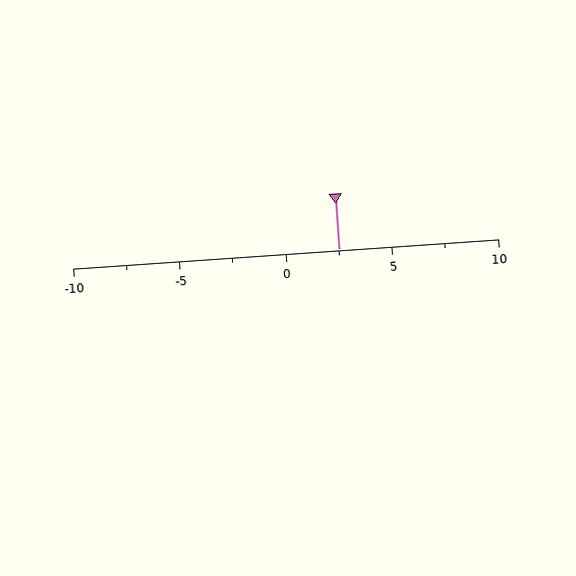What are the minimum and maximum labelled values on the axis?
The axis runs from -10 to 10.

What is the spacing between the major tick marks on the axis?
The major ticks are spaced 5 apart.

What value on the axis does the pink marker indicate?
The marker indicates approximately 2.5.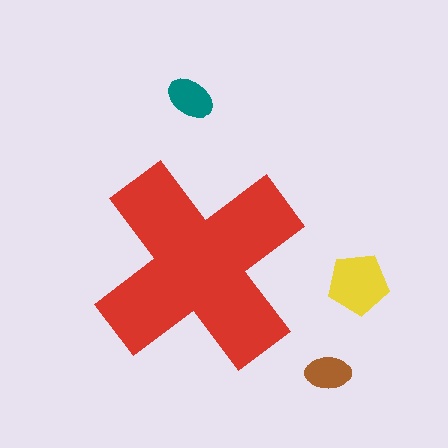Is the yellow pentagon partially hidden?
No, the yellow pentagon is fully visible.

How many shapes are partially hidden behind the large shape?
0 shapes are partially hidden.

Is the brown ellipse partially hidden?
No, the brown ellipse is fully visible.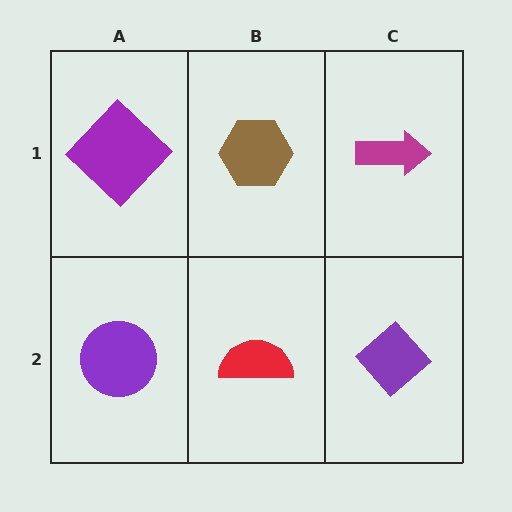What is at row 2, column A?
A purple circle.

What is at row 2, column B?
A red semicircle.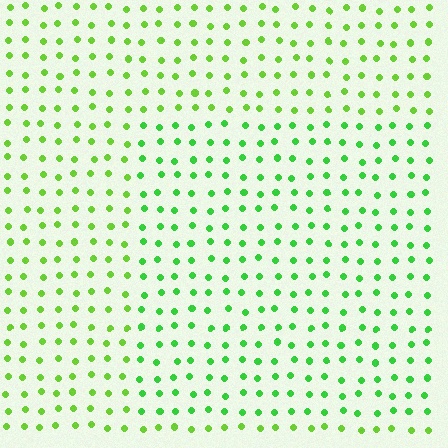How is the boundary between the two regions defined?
The boundary is defined purely by a slight shift in hue (about 24 degrees). Spacing, size, and orientation are identical on both sides.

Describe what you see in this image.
The image is filled with small lime elements in a uniform arrangement. A rectangle-shaped region is visible where the elements are tinted to a slightly different hue, forming a subtle color boundary.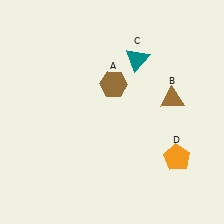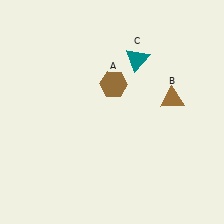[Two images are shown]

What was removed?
The orange pentagon (D) was removed in Image 2.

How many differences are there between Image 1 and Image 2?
There is 1 difference between the two images.